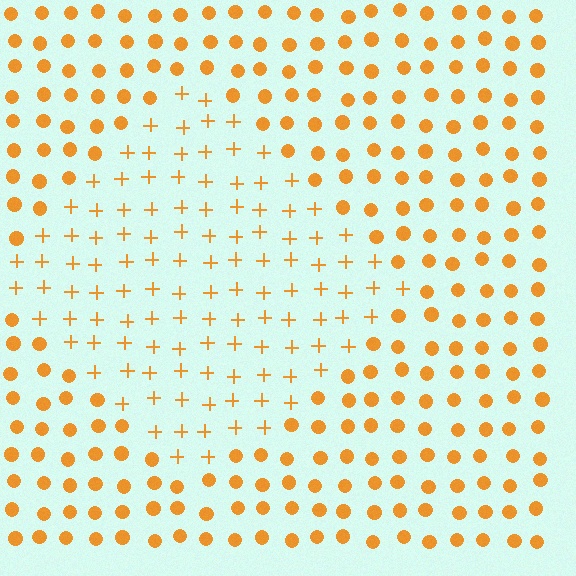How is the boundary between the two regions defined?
The boundary is defined by a change in element shape: plus signs inside vs. circles outside. All elements share the same color and spacing.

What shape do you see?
I see a diamond.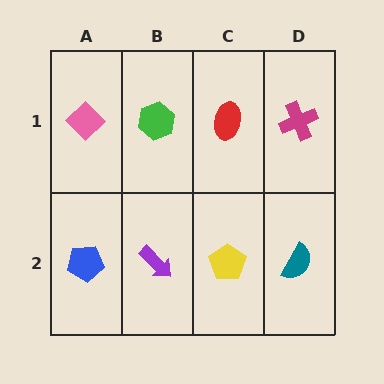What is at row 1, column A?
A pink diamond.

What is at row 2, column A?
A blue pentagon.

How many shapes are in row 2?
4 shapes.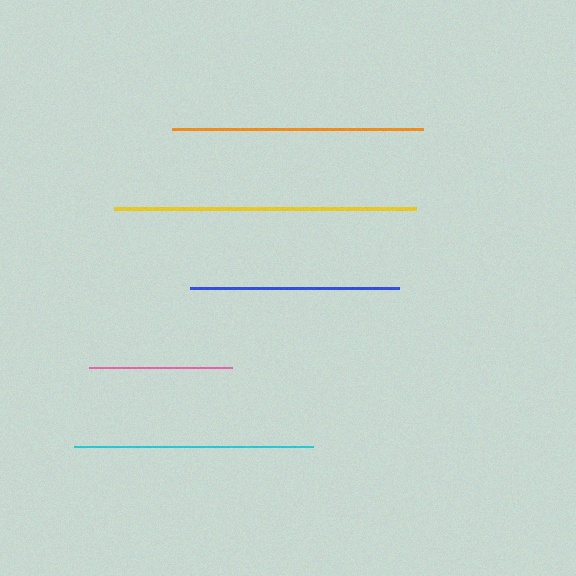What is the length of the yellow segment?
The yellow segment is approximately 302 pixels long.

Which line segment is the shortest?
The pink line is the shortest at approximately 143 pixels.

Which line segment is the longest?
The yellow line is the longest at approximately 302 pixels.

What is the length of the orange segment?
The orange segment is approximately 251 pixels long.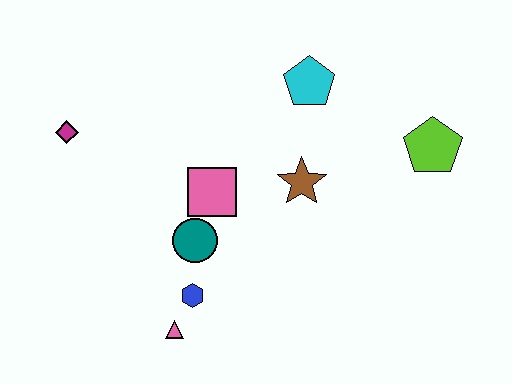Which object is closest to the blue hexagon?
The pink triangle is closest to the blue hexagon.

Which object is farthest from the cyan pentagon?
The pink triangle is farthest from the cyan pentagon.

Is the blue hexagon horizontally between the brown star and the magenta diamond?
Yes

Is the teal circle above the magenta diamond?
No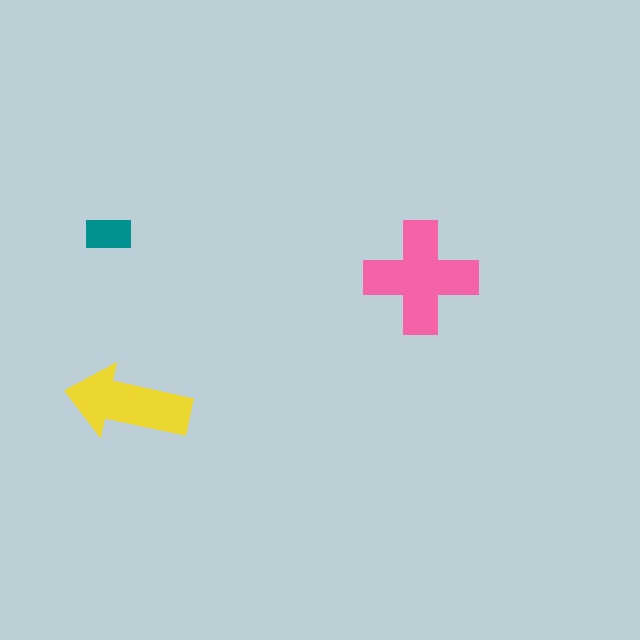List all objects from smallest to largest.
The teal rectangle, the yellow arrow, the pink cross.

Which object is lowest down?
The yellow arrow is bottommost.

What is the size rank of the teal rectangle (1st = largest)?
3rd.